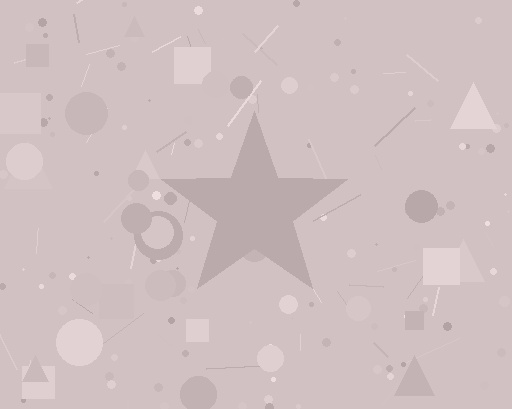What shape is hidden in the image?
A star is hidden in the image.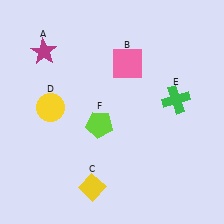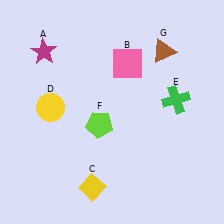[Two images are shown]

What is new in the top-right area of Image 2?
A brown triangle (G) was added in the top-right area of Image 2.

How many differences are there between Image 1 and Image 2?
There is 1 difference between the two images.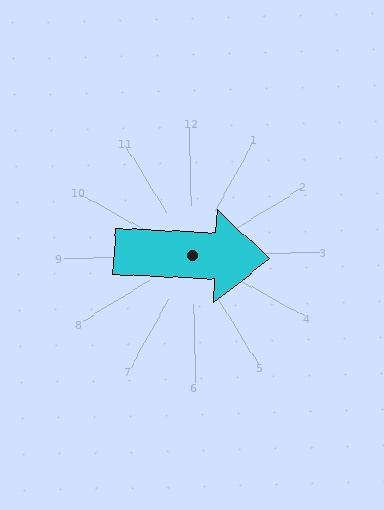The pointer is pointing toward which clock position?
Roughly 3 o'clock.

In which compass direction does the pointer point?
East.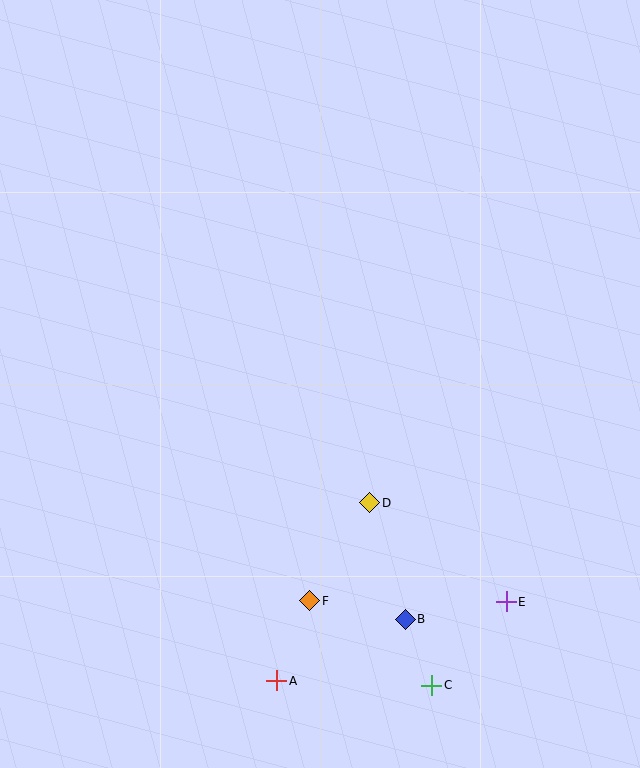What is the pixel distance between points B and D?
The distance between B and D is 122 pixels.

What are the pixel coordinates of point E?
Point E is at (506, 602).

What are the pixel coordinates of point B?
Point B is at (405, 619).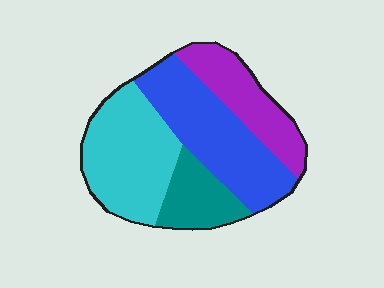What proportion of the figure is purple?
Purple takes up between a sixth and a third of the figure.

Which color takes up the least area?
Teal, at roughly 15%.